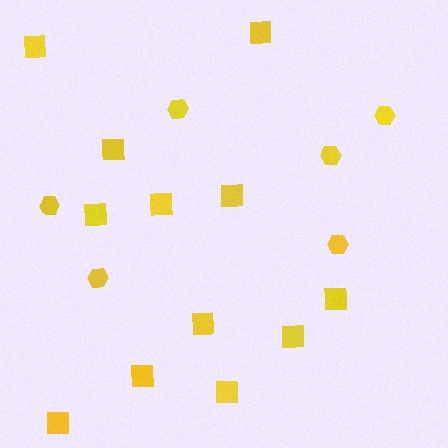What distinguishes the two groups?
There are 2 groups: one group of hexagons (6) and one group of squares (12).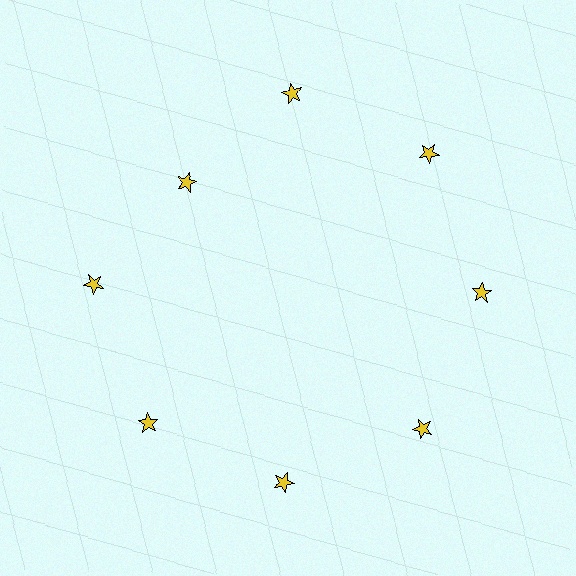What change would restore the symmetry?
The symmetry would be restored by moving it outward, back onto the ring so that all 8 stars sit at equal angles and equal distance from the center.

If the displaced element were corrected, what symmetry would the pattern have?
It would have 8-fold rotational symmetry — the pattern would map onto itself every 45 degrees.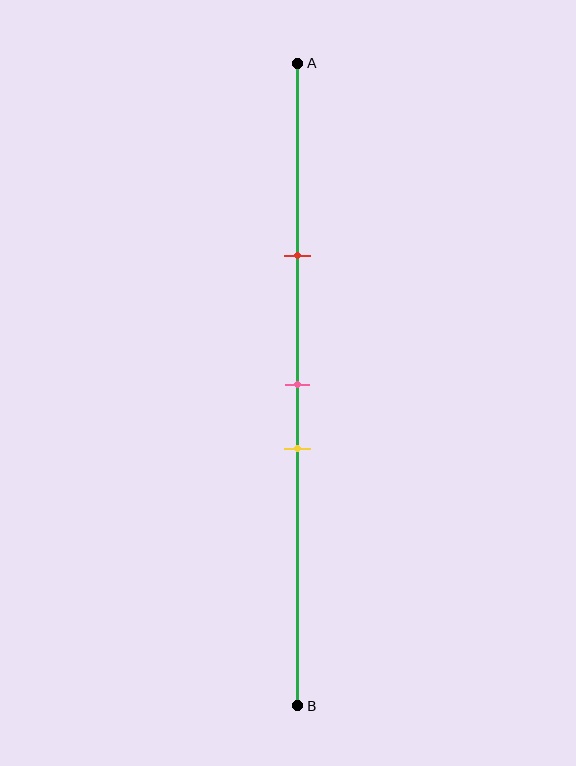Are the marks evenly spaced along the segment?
No, the marks are not evenly spaced.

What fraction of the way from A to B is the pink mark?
The pink mark is approximately 50% (0.5) of the way from A to B.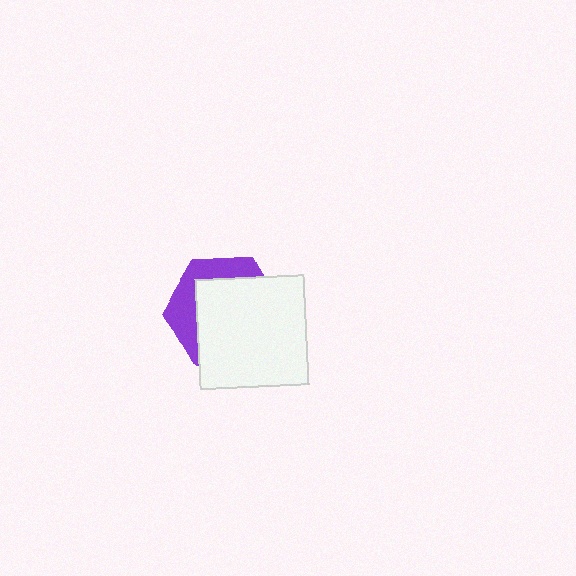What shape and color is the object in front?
The object in front is a white square.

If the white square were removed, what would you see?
You would see the complete purple hexagon.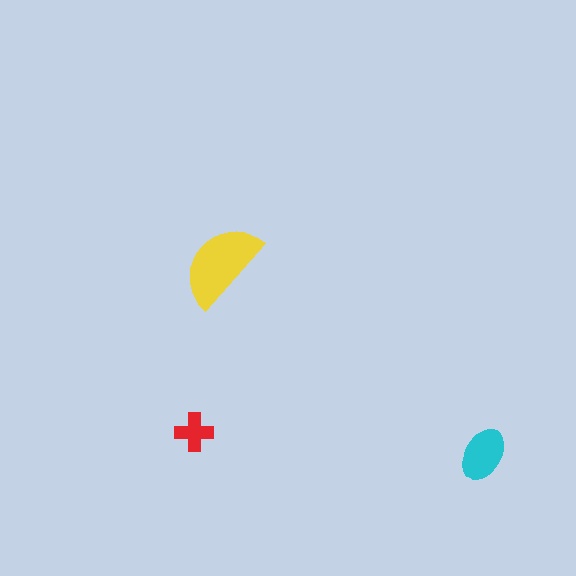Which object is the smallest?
The red cross.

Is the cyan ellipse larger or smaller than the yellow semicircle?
Smaller.